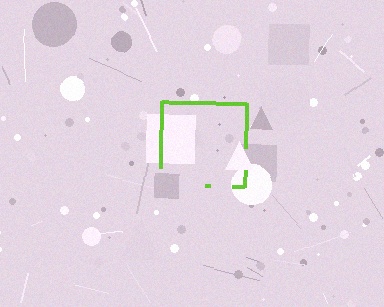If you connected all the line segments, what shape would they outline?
They would outline a square.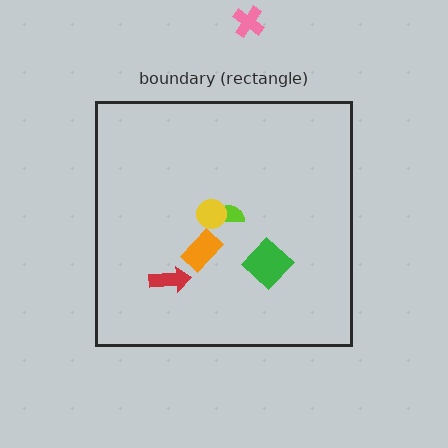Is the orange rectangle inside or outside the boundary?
Inside.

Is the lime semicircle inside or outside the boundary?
Inside.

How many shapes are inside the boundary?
5 inside, 1 outside.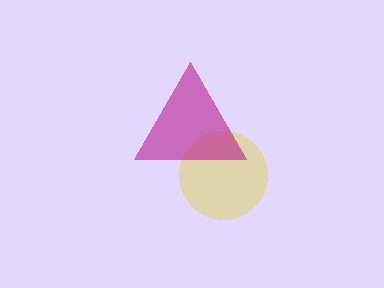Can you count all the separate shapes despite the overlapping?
Yes, there are 2 separate shapes.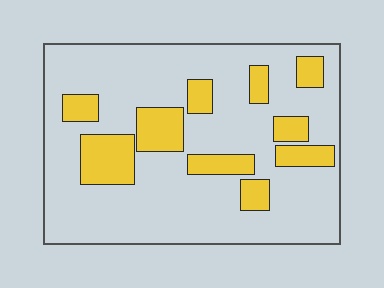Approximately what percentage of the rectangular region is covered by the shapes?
Approximately 20%.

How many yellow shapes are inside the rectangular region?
10.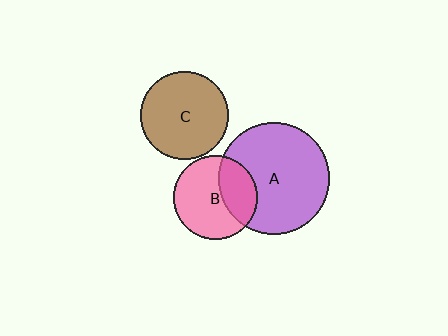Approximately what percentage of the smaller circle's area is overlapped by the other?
Approximately 35%.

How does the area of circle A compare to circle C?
Approximately 1.6 times.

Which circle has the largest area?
Circle A (purple).